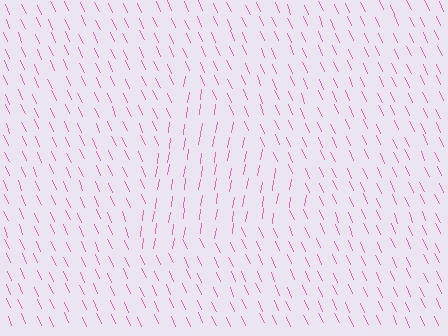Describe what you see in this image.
The image is filled with small pink line segments. A triangle region in the image has lines oriented differently from the surrounding lines, creating a visible texture boundary.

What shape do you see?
I see a triangle.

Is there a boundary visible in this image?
Yes, there is a texture boundary formed by a change in line orientation.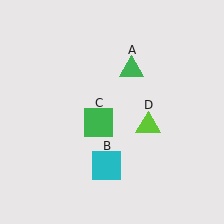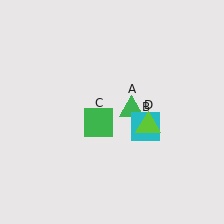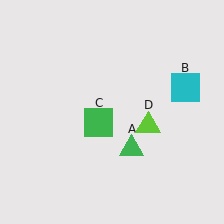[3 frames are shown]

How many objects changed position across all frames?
2 objects changed position: green triangle (object A), cyan square (object B).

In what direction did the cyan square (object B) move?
The cyan square (object B) moved up and to the right.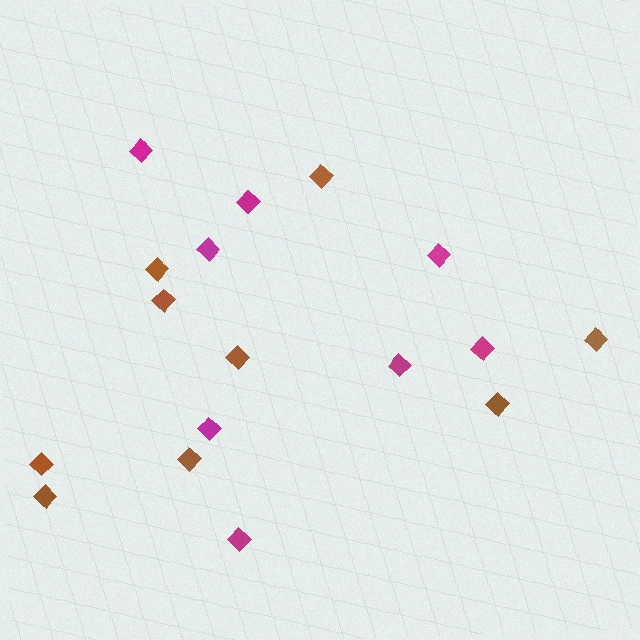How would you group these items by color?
There are 2 groups: one group of brown diamonds (9) and one group of magenta diamonds (8).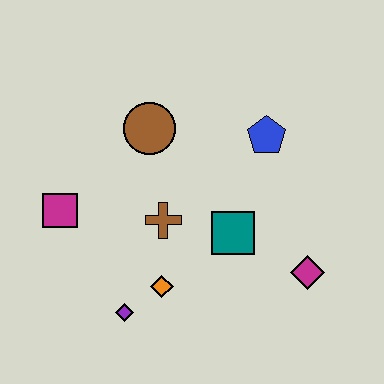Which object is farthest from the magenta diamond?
The magenta square is farthest from the magenta diamond.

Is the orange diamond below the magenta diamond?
Yes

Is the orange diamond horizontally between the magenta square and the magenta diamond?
Yes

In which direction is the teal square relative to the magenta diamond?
The teal square is to the left of the magenta diamond.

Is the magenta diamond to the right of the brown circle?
Yes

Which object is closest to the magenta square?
The brown cross is closest to the magenta square.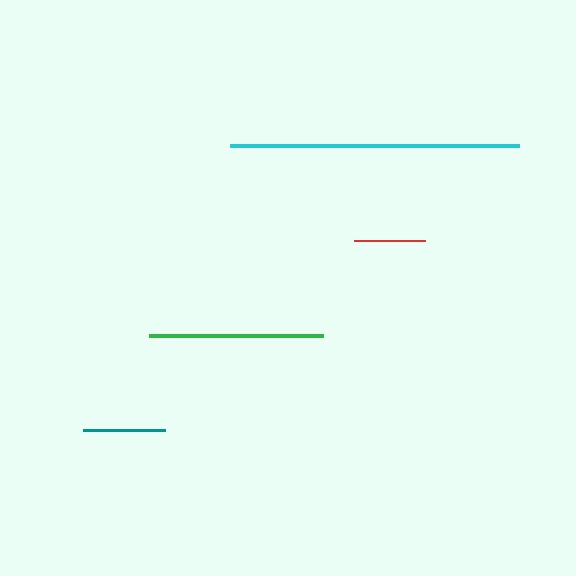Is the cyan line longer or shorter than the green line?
The cyan line is longer than the green line.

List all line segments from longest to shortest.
From longest to shortest: cyan, green, teal, red.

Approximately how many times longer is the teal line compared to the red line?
The teal line is approximately 1.2 times the length of the red line.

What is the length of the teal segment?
The teal segment is approximately 83 pixels long.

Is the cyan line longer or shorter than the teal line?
The cyan line is longer than the teal line.